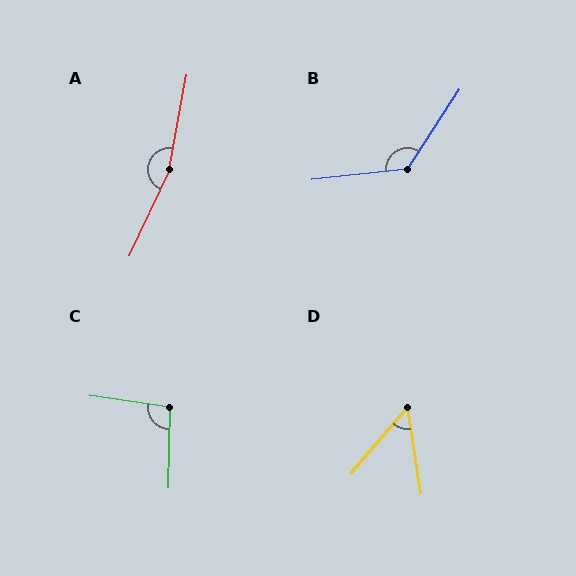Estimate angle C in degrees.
Approximately 97 degrees.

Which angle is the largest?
A, at approximately 166 degrees.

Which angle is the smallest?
D, at approximately 49 degrees.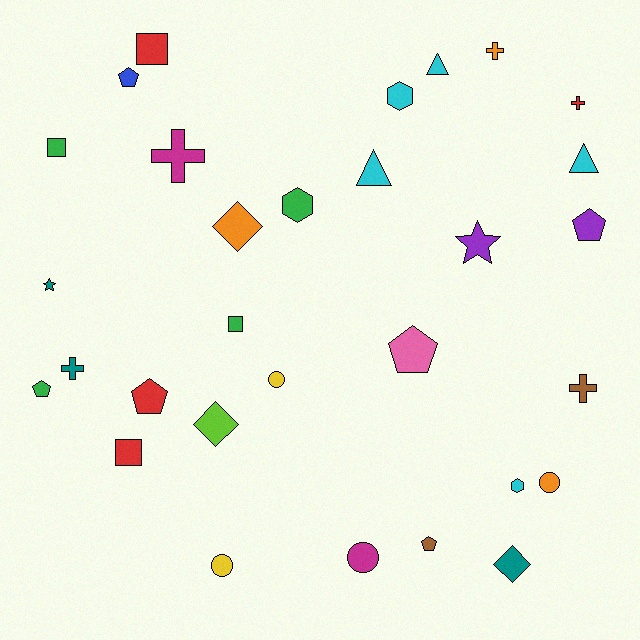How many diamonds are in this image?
There are 3 diamonds.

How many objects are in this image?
There are 30 objects.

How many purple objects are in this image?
There are 2 purple objects.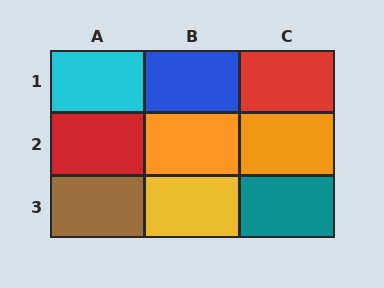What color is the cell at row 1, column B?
Blue.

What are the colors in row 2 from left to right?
Red, orange, orange.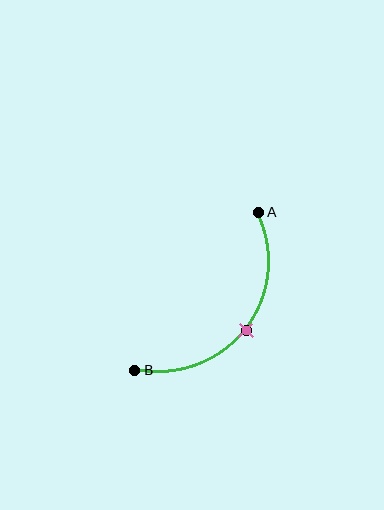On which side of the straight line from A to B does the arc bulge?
The arc bulges below and to the right of the straight line connecting A and B.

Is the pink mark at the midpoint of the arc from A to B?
Yes. The pink mark lies on the arc at equal arc-length from both A and B — it is the arc midpoint.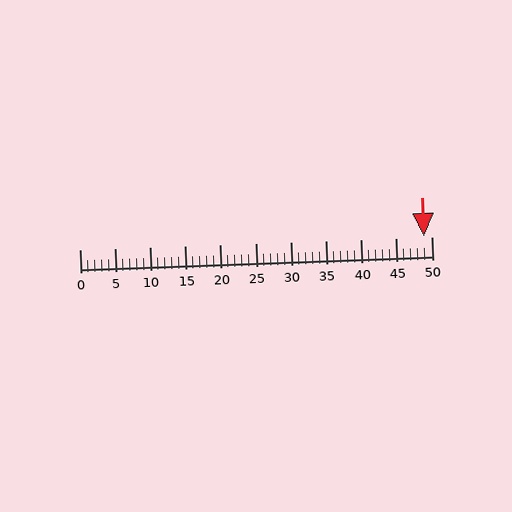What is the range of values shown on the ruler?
The ruler shows values from 0 to 50.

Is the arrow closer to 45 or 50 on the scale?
The arrow is closer to 50.